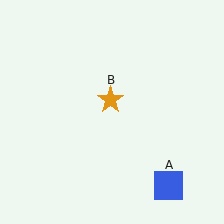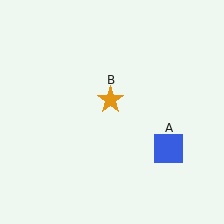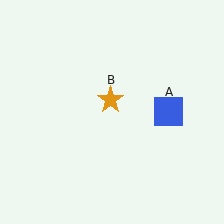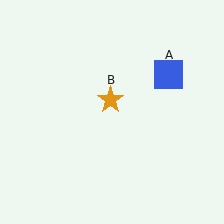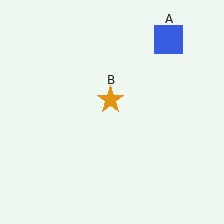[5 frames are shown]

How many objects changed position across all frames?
1 object changed position: blue square (object A).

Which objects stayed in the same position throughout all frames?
Orange star (object B) remained stationary.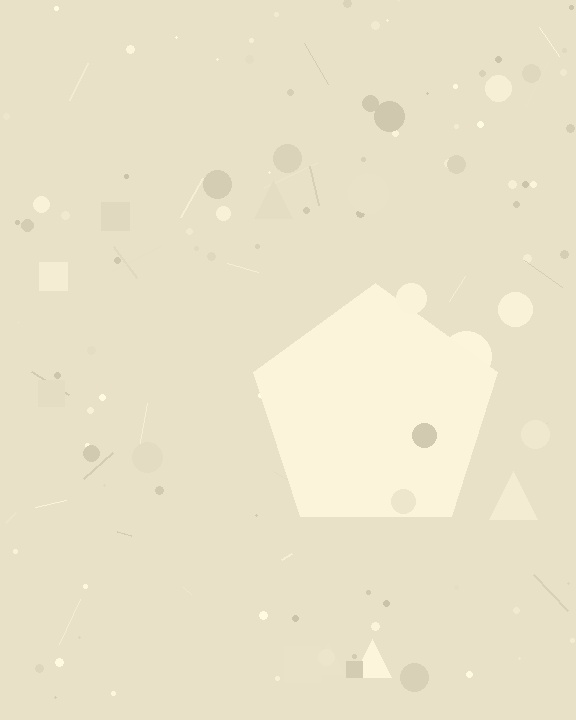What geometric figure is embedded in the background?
A pentagon is embedded in the background.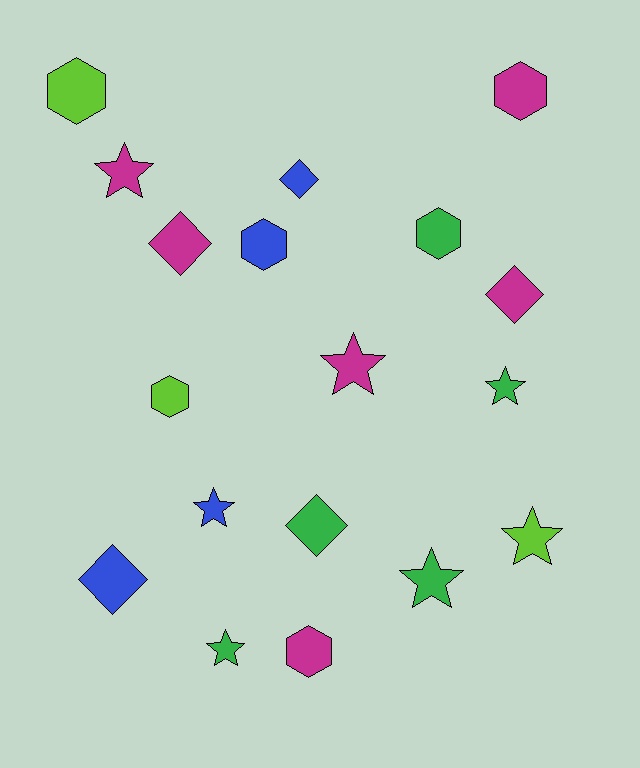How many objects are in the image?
There are 18 objects.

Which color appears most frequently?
Magenta, with 6 objects.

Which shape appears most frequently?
Star, with 7 objects.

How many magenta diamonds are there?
There are 2 magenta diamonds.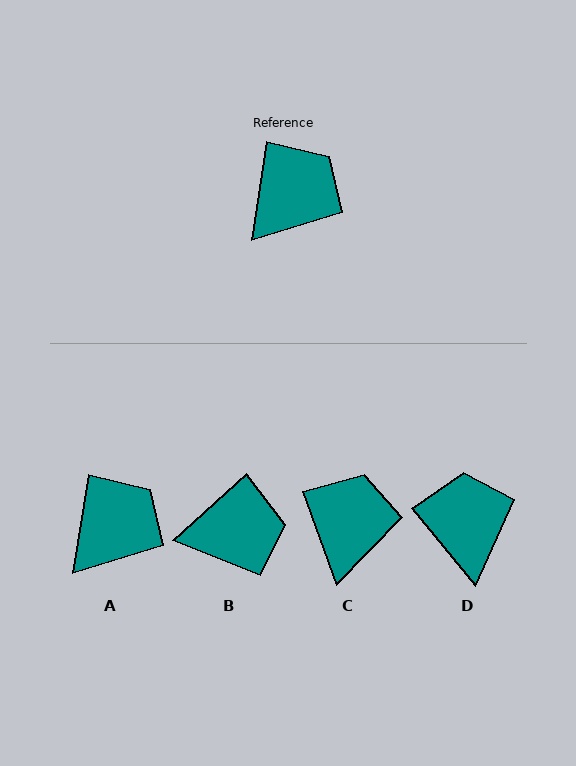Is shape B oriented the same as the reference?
No, it is off by about 39 degrees.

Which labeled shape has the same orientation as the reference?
A.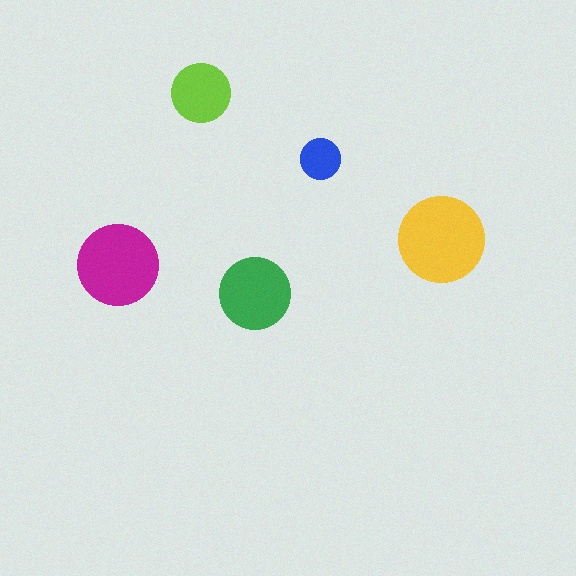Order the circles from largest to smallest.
the yellow one, the magenta one, the green one, the lime one, the blue one.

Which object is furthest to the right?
The yellow circle is rightmost.